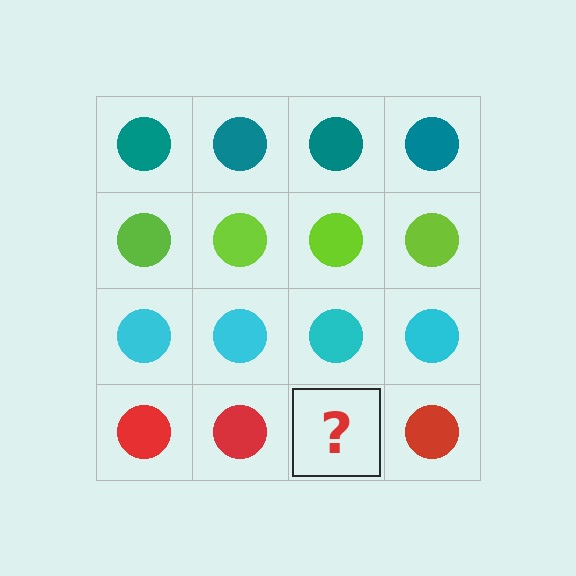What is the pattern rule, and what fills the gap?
The rule is that each row has a consistent color. The gap should be filled with a red circle.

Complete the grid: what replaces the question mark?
The question mark should be replaced with a red circle.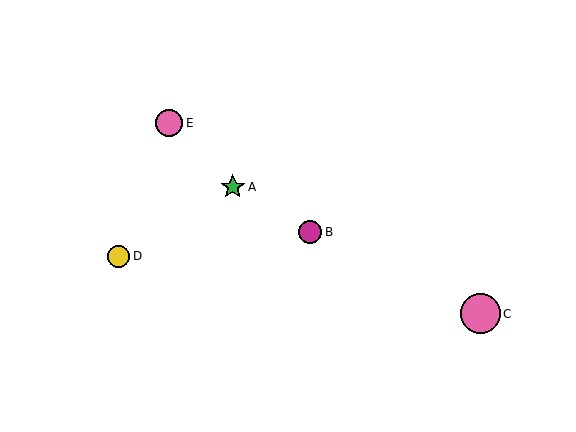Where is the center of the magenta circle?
The center of the magenta circle is at (310, 232).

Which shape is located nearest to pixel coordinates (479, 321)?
The pink circle (labeled C) at (480, 314) is nearest to that location.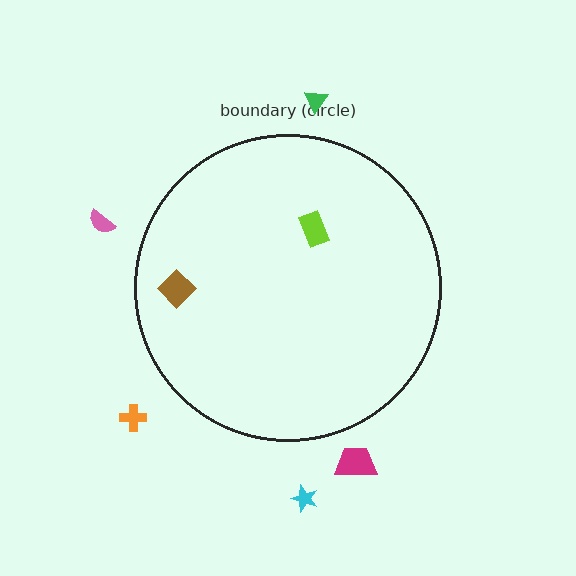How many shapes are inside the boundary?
2 inside, 5 outside.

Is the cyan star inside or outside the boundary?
Outside.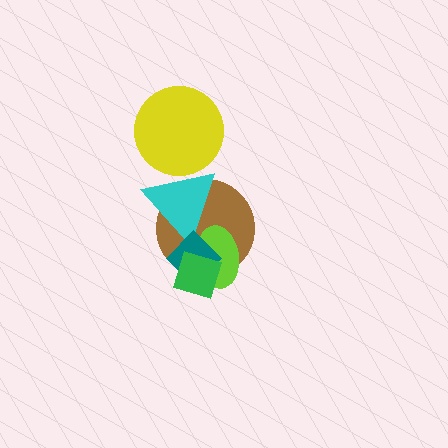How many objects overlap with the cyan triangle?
4 objects overlap with the cyan triangle.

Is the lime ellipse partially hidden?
Yes, it is partially covered by another shape.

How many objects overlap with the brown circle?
4 objects overlap with the brown circle.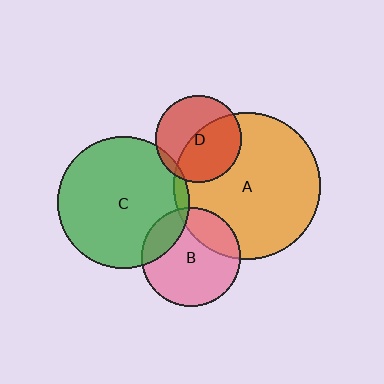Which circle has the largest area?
Circle A (orange).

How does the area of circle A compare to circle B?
Approximately 2.2 times.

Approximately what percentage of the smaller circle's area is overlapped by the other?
Approximately 50%.